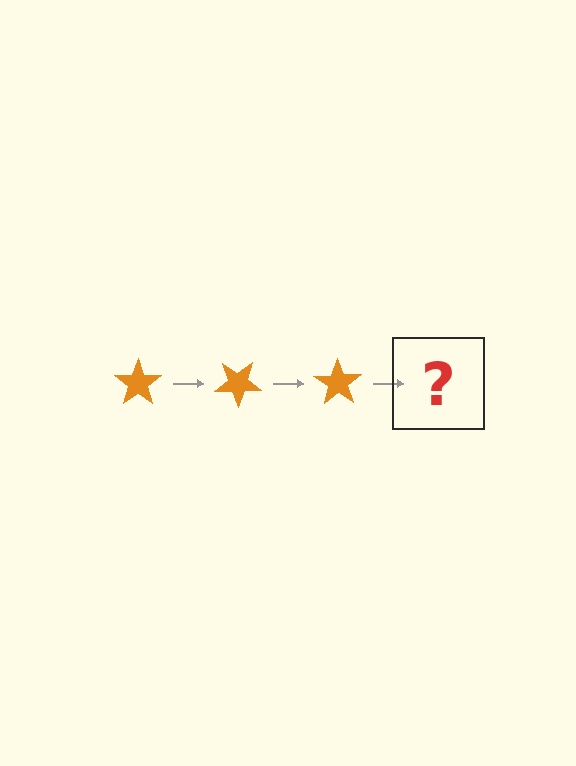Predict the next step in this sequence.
The next step is an orange star rotated 105 degrees.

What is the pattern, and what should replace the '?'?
The pattern is that the star rotates 35 degrees each step. The '?' should be an orange star rotated 105 degrees.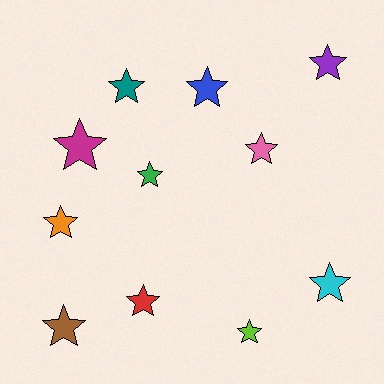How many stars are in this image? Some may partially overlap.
There are 11 stars.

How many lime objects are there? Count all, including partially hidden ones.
There is 1 lime object.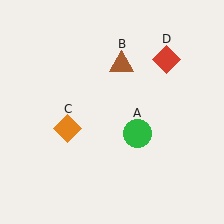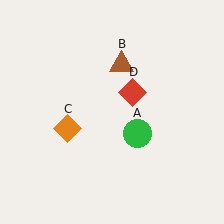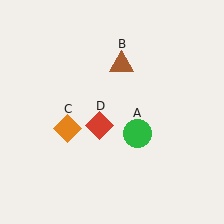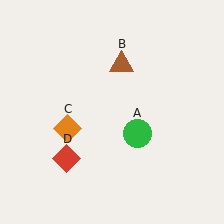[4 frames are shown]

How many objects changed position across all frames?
1 object changed position: red diamond (object D).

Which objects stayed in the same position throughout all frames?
Green circle (object A) and brown triangle (object B) and orange diamond (object C) remained stationary.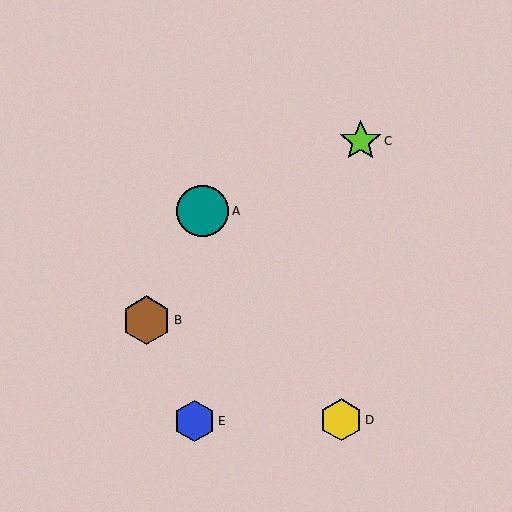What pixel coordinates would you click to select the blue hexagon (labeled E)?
Click at (195, 421) to select the blue hexagon E.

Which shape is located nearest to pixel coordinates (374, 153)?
The lime star (labeled C) at (361, 141) is nearest to that location.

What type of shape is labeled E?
Shape E is a blue hexagon.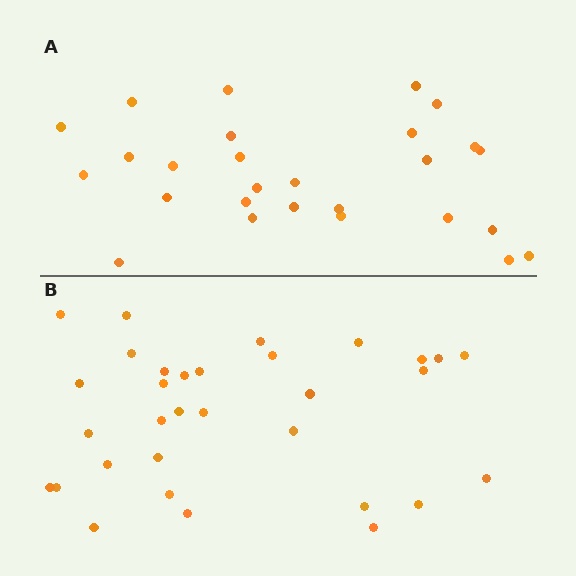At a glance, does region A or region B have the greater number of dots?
Region B (the bottom region) has more dots.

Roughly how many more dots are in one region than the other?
Region B has about 5 more dots than region A.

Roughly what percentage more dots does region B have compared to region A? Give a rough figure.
About 20% more.